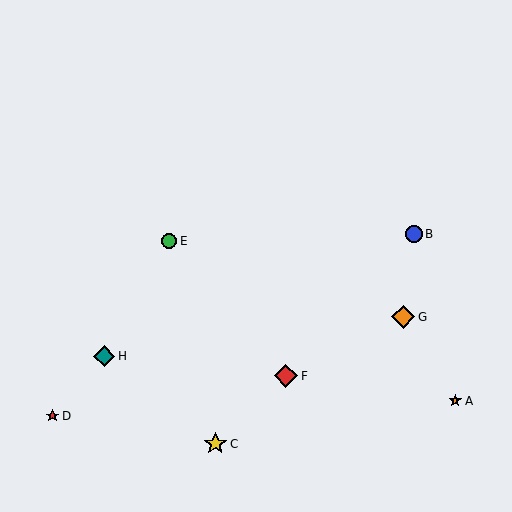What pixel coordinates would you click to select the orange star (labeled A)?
Click at (455, 401) to select the orange star A.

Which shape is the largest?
The orange diamond (labeled G) is the largest.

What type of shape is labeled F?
Shape F is a red diamond.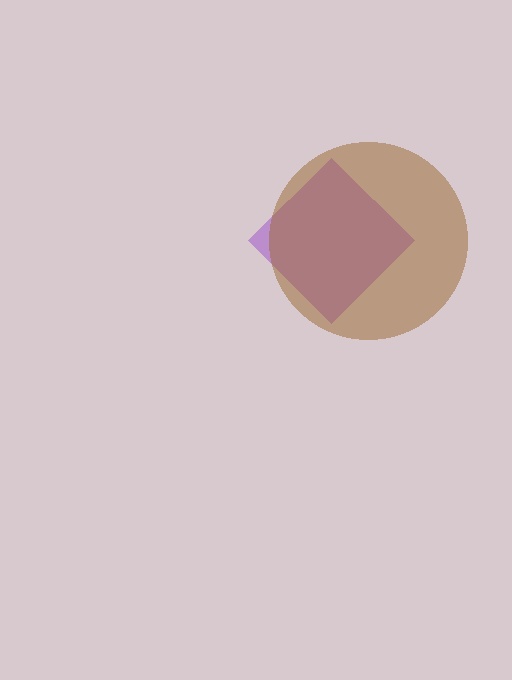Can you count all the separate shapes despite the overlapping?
Yes, there are 2 separate shapes.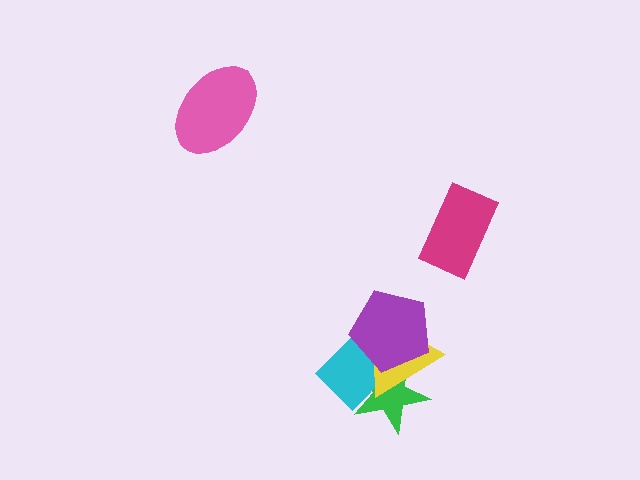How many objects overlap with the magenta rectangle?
0 objects overlap with the magenta rectangle.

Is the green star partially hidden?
Yes, it is partially covered by another shape.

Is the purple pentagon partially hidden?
No, no other shape covers it.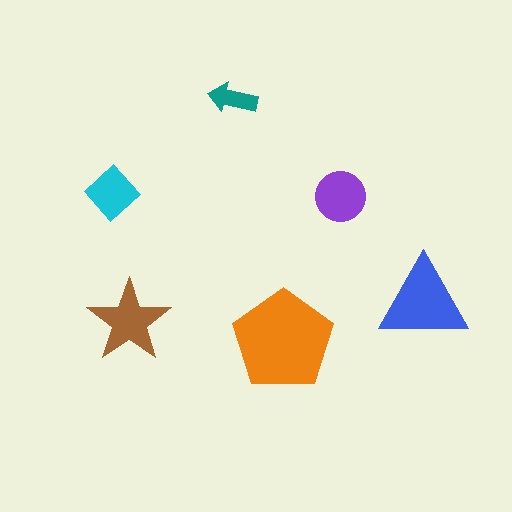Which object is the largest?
The orange pentagon.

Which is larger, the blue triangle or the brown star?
The blue triangle.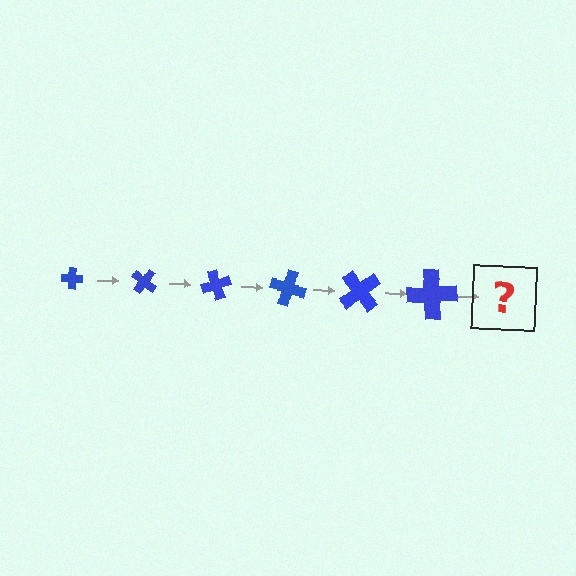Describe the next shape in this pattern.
It should be a cross, larger than the previous one and rotated 210 degrees from the start.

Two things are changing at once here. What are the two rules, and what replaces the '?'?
The two rules are that the cross grows larger each step and it rotates 35 degrees each step. The '?' should be a cross, larger than the previous one and rotated 210 degrees from the start.